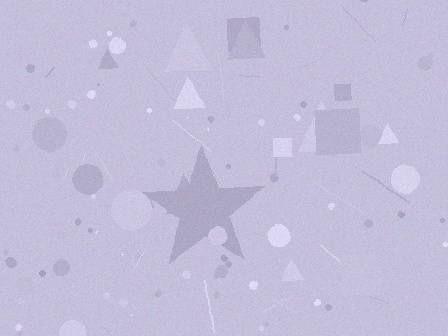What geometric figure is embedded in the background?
A star is embedded in the background.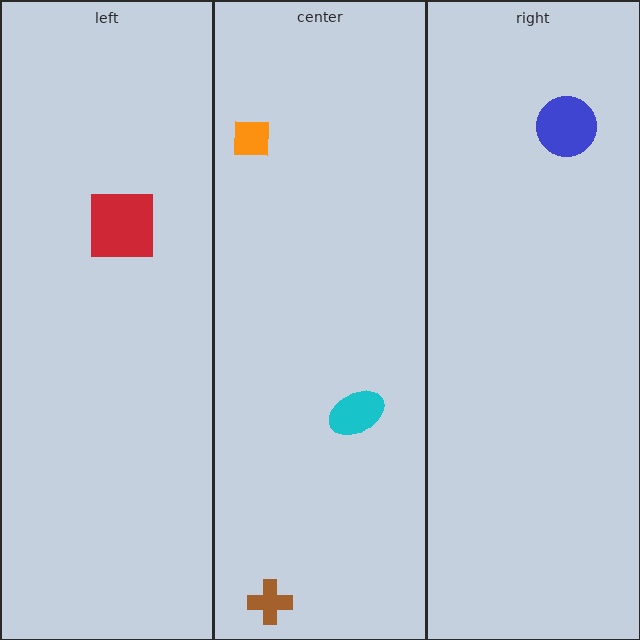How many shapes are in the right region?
1.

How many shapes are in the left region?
1.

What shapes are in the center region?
The brown cross, the cyan ellipse, the orange square.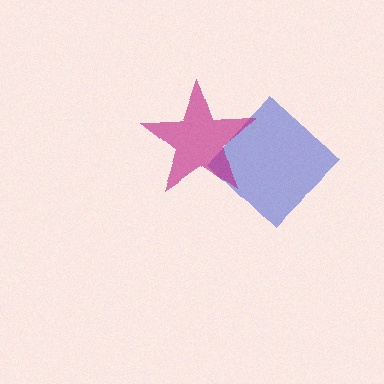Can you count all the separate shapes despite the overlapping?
Yes, there are 2 separate shapes.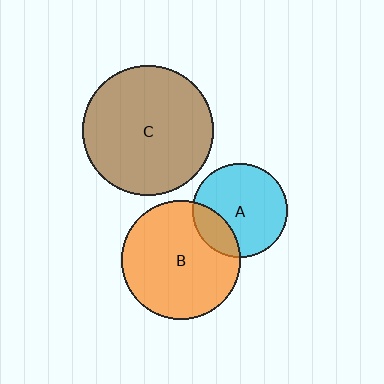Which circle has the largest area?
Circle C (brown).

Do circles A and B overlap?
Yes.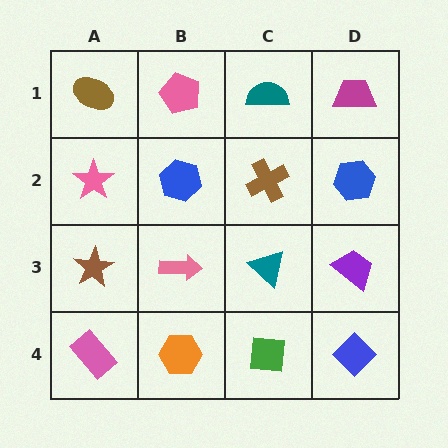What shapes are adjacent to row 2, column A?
A brown ellipse (row 1, column A), a brown star (row 3, column A), a blue hexagon (row 2, column B).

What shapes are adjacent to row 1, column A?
A pink star (row 2, column A), a pink pentagon (row 1, column B).